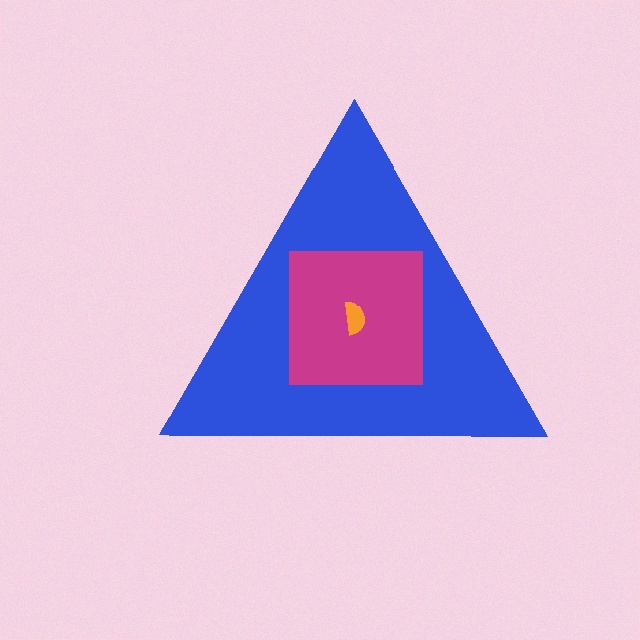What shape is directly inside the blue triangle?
The magenta square.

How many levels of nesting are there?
3.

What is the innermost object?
The orange semicircle.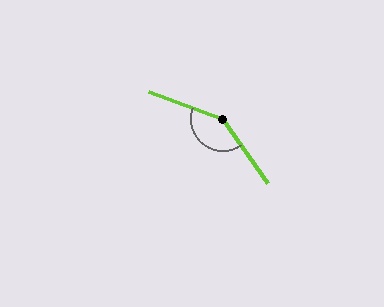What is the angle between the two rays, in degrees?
Approximately 145 degrees.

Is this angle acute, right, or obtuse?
It is obtuse.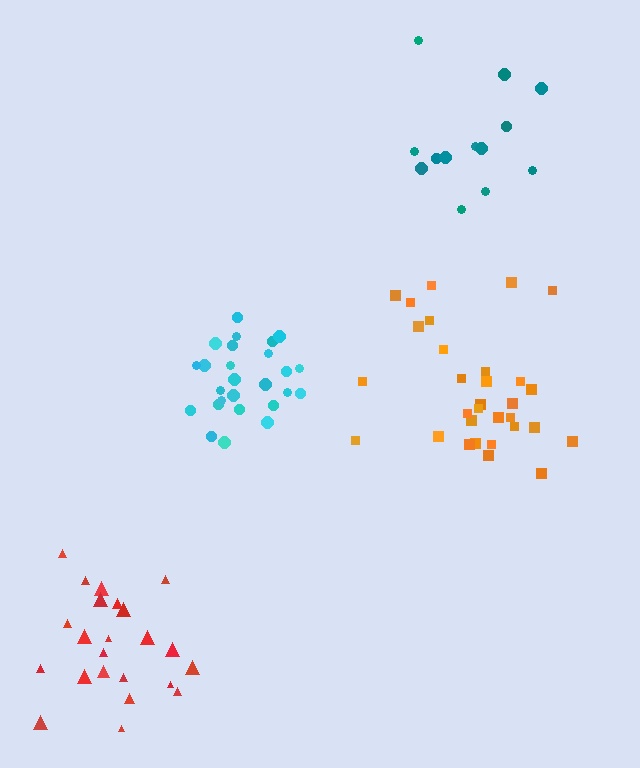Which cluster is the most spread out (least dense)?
Teal.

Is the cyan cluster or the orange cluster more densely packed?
Cyan.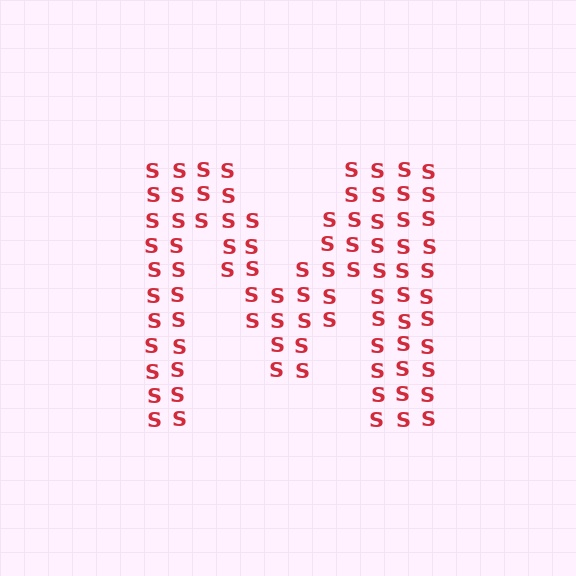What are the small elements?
The small elements are letter S's.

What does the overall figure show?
The overall figure shows the letter M.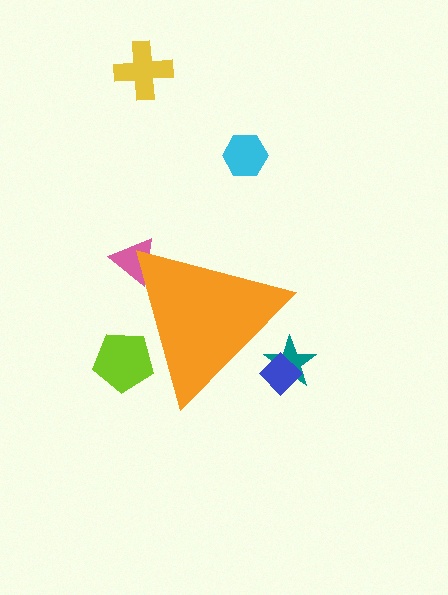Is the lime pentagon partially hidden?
Yes, the lime pentagon is partially hidden behind the orange triangle.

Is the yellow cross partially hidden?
No, the yellow cross is fully visible.